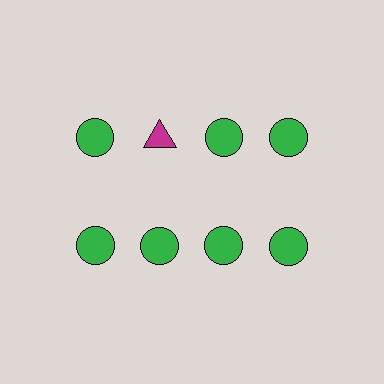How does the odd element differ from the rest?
It differs in both color (magenta instead of green) and shape (triangle instead of circle).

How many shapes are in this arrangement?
There are 8 shapes arranged in a grid pattern.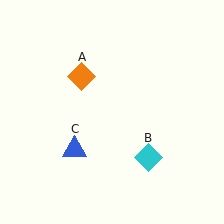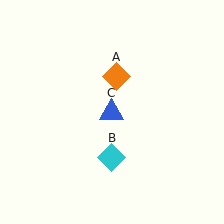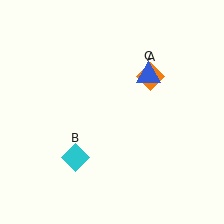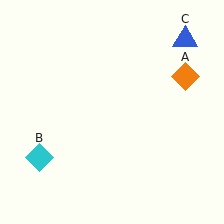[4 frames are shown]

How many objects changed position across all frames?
3 objects changed position: orange diamond (object A), cyan diamond (object B), blue triangle (object C).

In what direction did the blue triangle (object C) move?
The blue triangle (object C) moved up and to the right.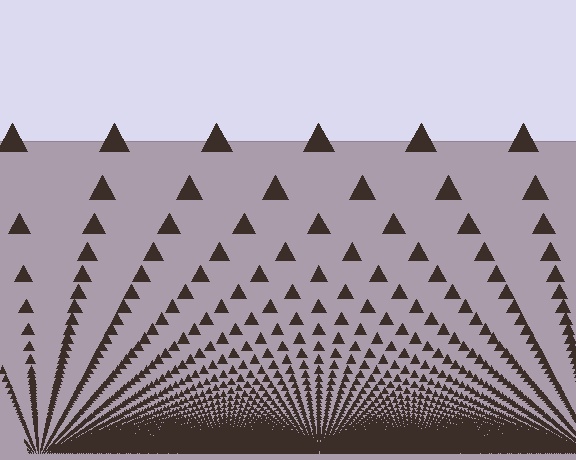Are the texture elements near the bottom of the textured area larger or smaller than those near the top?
Smaller. The gradient is inverted — elements near the bottom are smaller and denser.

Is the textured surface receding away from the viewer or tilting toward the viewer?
The surface appears to tilt toward the viewer. Texture elements get larger and sparser toward the top.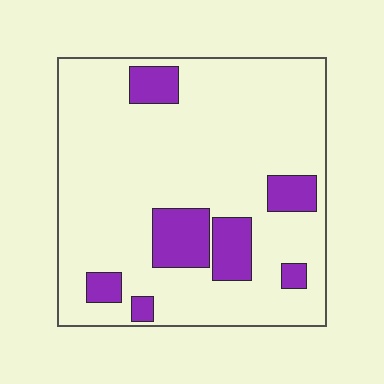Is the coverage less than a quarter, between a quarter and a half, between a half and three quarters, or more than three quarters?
Less than a quarter.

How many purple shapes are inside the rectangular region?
7.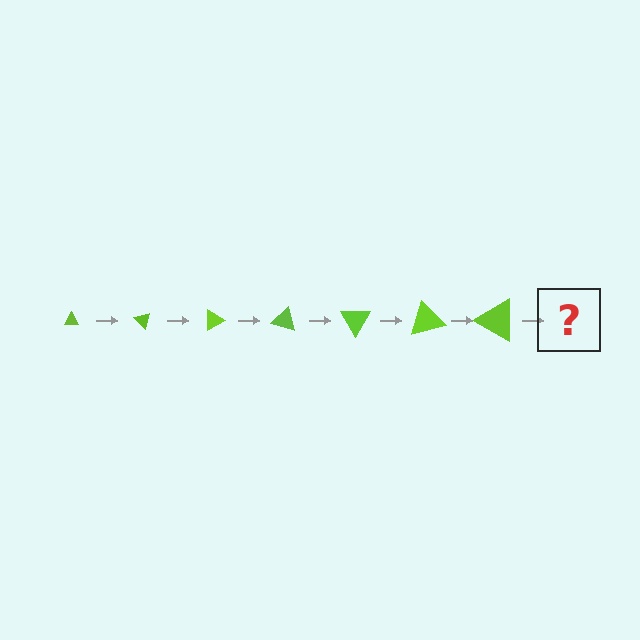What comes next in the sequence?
The next element should be a triangle, larger than the previous one and rotated 315 degrees from the start.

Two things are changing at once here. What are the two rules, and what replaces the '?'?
The two rules are that the triangle grows larger each step and it rotates 45 degrees each step. The '?' should be a triangle, larger than the previous one and rotated 315 degrees from the start.